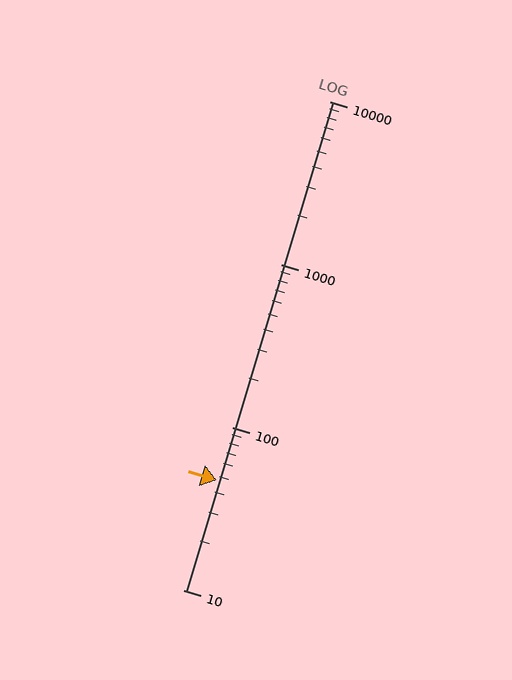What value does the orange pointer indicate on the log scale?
The pointer indicates approximately 47.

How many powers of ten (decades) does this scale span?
The scale spans 3 decades, from 10 to 10000.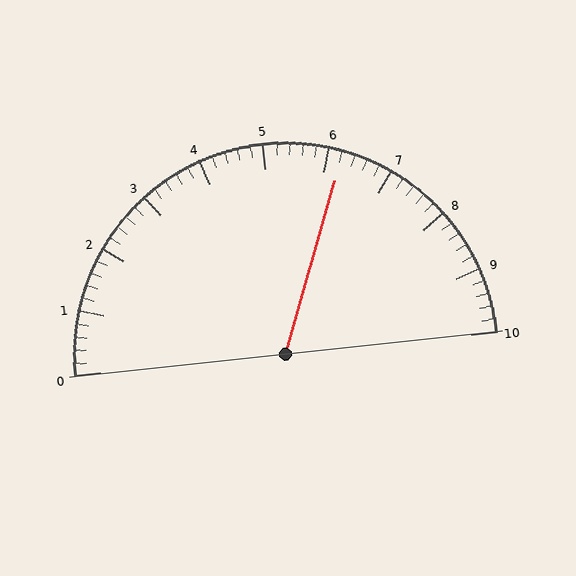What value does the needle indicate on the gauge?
The needle indicates approximately 6.2.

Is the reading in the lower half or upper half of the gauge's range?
The reading is in the upper half of the range (0 to 10).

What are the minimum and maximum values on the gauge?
The gauge ranges from 0 to 10.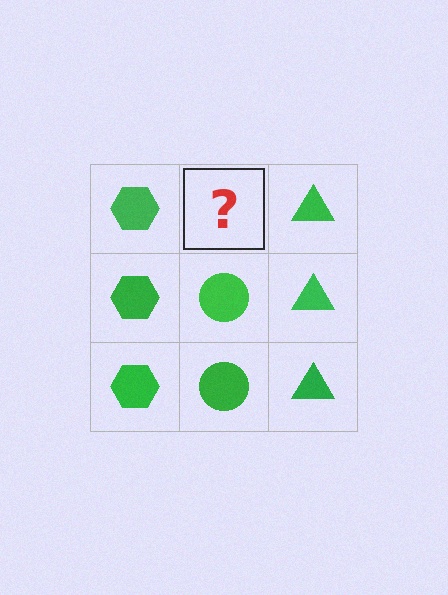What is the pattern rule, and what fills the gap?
The rule is that each column has a consistent shape. The gap should be filled with a green circle.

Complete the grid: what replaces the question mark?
The question mark should be replaced with a green circle.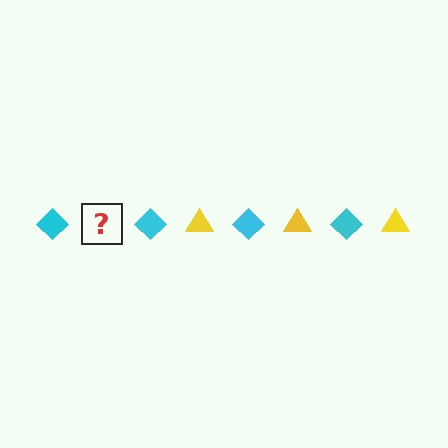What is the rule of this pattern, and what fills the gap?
The rule is that the pattern alternates between cyan diamond and yellow triangle. The gap should be filled with a yellow triangle.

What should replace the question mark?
The question mark should be replaced with a yellow triangle.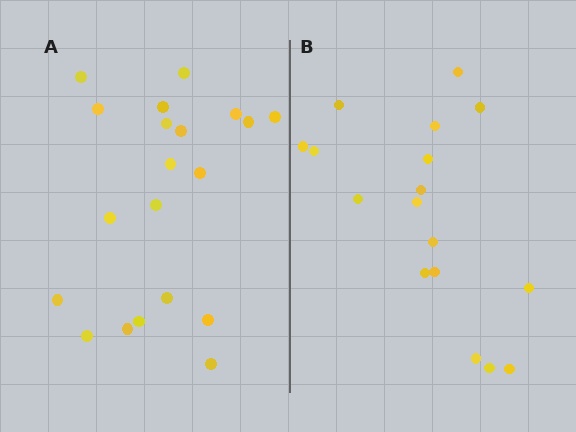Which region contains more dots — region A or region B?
Region A (the left region) has more dots.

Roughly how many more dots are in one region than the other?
Region A has just a few more — roughly 2 or 3 more dots than region B.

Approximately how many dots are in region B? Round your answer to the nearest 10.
About 20 dots. (The exact count is 17, which rounds to 20.)